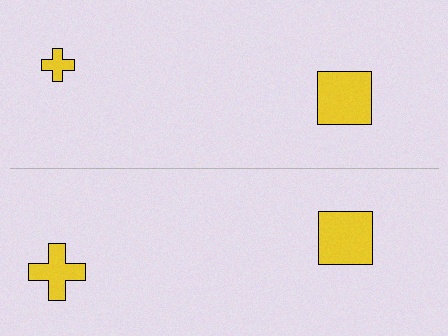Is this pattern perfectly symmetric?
No, the pattern is not perfectly symmetric. The yellow cross on the bottom side has a different size than its mirror counterpart.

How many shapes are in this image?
There are 4 shapes in this image.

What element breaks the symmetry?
The yellow cross on the bottom side has a different size than its mirror counterpart.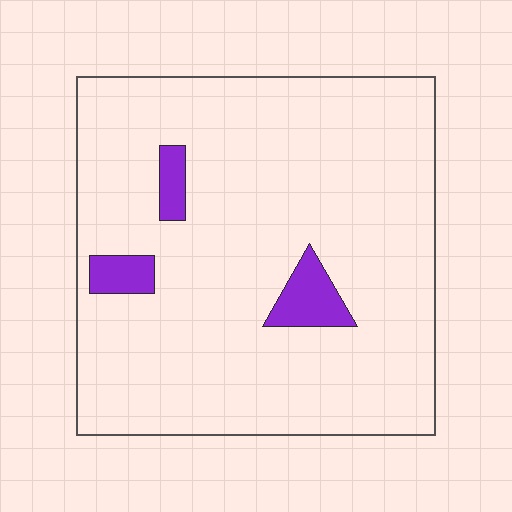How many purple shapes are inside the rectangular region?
3.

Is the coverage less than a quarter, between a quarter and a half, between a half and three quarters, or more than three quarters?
Less than a quarter.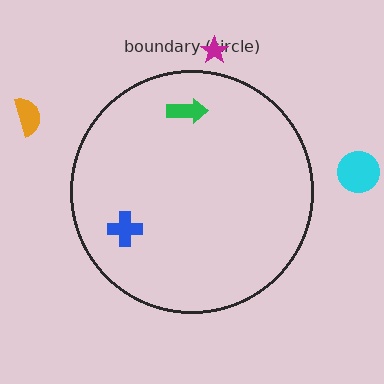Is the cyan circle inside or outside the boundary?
Outside.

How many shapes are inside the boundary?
2 inside, 3 outside.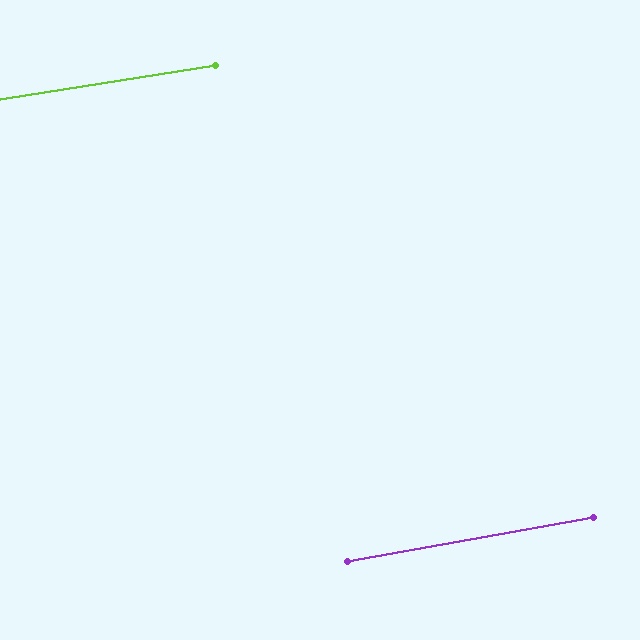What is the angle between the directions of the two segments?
Approximately 2 degrees.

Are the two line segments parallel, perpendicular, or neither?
Parallel — their directions differ by only 1.5°.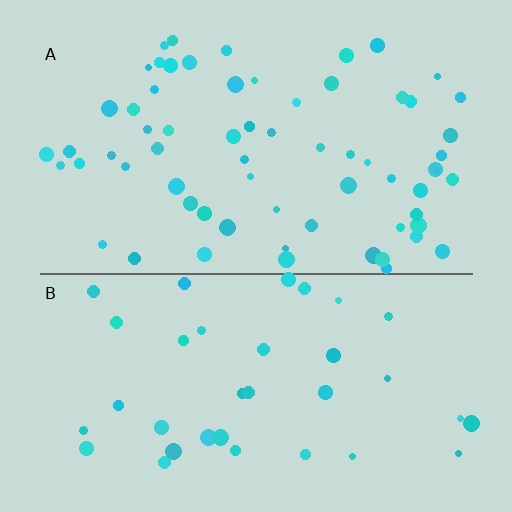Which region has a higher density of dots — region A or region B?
A (the top).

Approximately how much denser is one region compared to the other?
Approximately 1.9× — region A over region B.